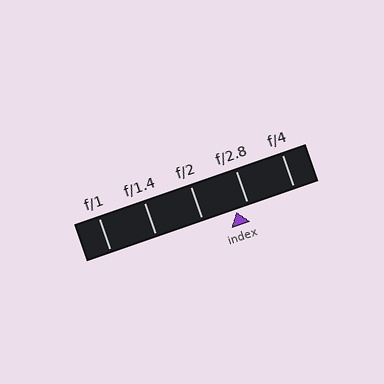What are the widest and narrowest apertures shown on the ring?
The widest aperture shown is f/1 and the narrowest is f/4.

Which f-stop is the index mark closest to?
The index mark is closest to f/2.8.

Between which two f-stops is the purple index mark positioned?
The index mark is between f/2 and f/2.8.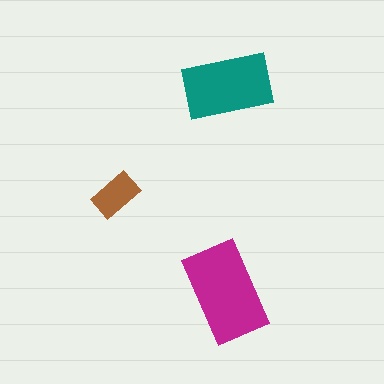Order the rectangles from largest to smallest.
the magenta one, the teal one, the brown one.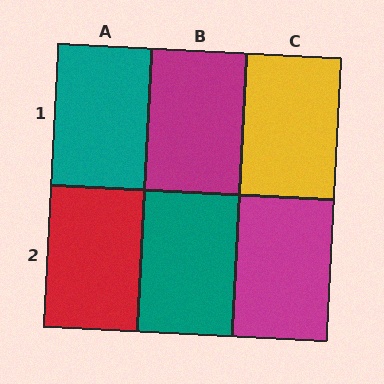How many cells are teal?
2 cells are teal.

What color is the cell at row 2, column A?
Red.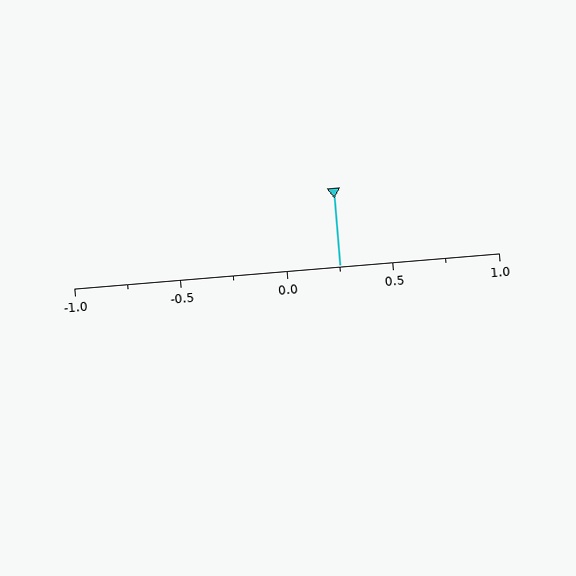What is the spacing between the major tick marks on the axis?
The major ticks are spaced 0.5 apart.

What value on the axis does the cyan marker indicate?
The marker indicates approximately 0.25.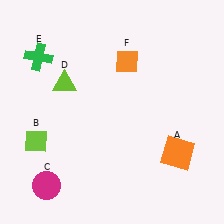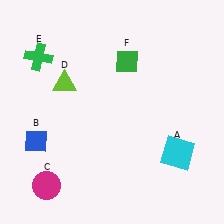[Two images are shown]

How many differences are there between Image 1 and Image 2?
There are 3 differences between the two images.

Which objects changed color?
A changed from orange to cyan. B changed from lime to blue. F changed from orange to green.